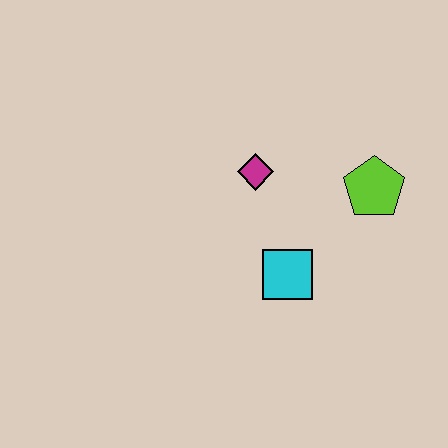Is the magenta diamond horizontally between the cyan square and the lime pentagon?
No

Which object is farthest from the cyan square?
The lime pentagon is farthest from the cyan square.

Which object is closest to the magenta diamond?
The cyan square is closest to the magenta diamond.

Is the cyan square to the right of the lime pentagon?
No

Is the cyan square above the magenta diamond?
No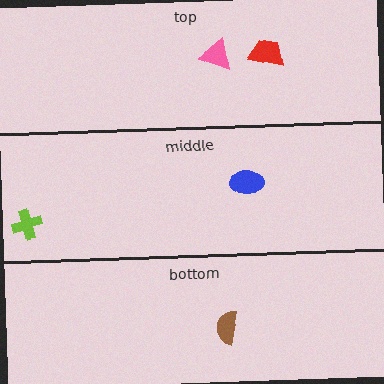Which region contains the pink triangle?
The top region.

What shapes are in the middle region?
The blue ellipse, the lime cross.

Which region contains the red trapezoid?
The top region.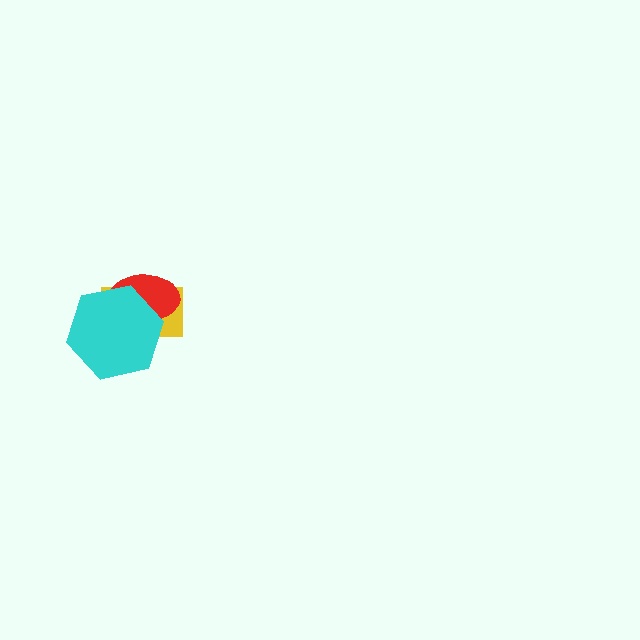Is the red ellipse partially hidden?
Yes, it is partially covered by another shape.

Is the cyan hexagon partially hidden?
No, no other shape covers it.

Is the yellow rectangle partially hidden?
Yes, it is partially covered by another shape.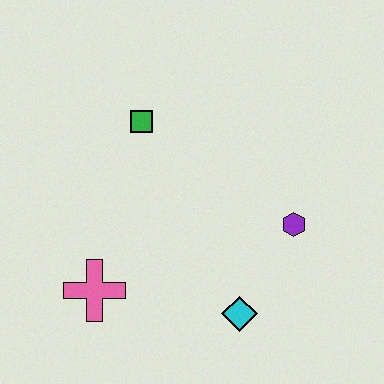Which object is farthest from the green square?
The cyan diamond is farthest from the green square.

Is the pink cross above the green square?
No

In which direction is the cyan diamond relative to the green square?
The cyan diamond is below the green square.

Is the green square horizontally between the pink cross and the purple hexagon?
Yes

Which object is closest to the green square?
The pink cross is closest to the green square.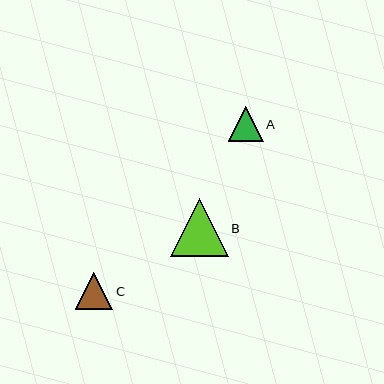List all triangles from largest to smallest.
From largest to smallest: B, C, A.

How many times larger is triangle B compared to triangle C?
Triangle B is approximately 1.6 times the size of triangle C.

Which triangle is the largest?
Triangle B is the largest with a size of approximately 58 pixels.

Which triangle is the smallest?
Triangle A is the smallest with a size of approximately 35 pixels.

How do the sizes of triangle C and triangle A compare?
Triangle C and triangle A are approximately the same size.